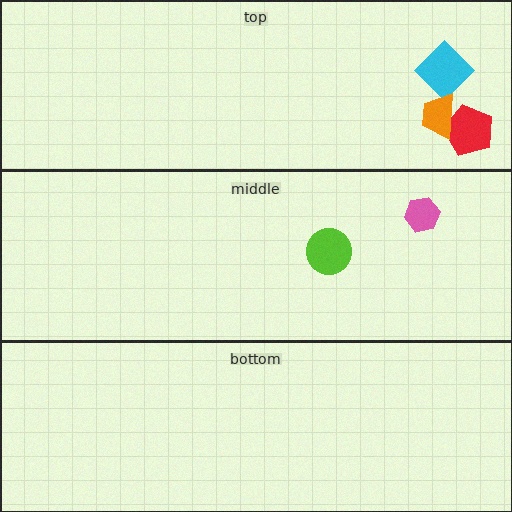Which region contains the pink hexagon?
The middle region.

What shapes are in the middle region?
The pink hexagon, the lime circle.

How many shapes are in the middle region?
2.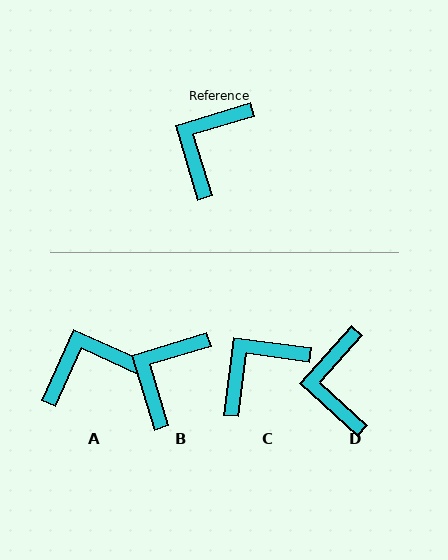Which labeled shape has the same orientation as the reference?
B.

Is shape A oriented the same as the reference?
No, it is off by about 41 degrees.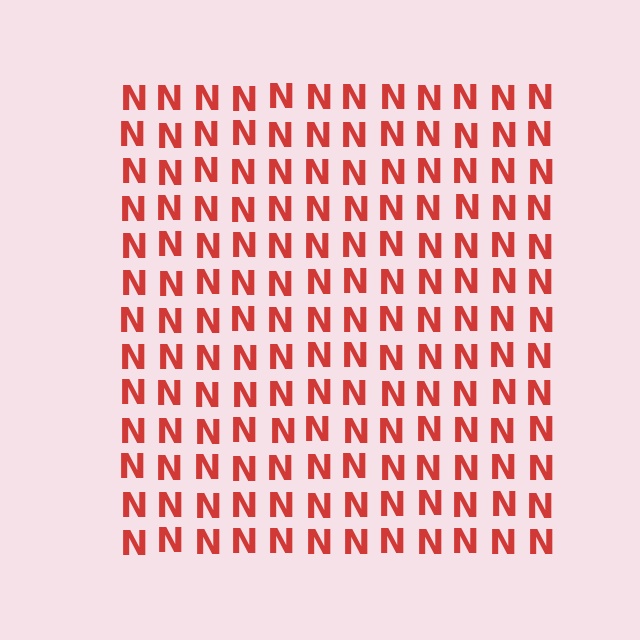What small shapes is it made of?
It is made of small letter N's.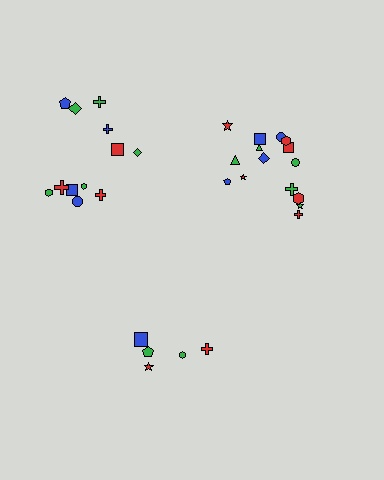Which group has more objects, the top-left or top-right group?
The top-right group.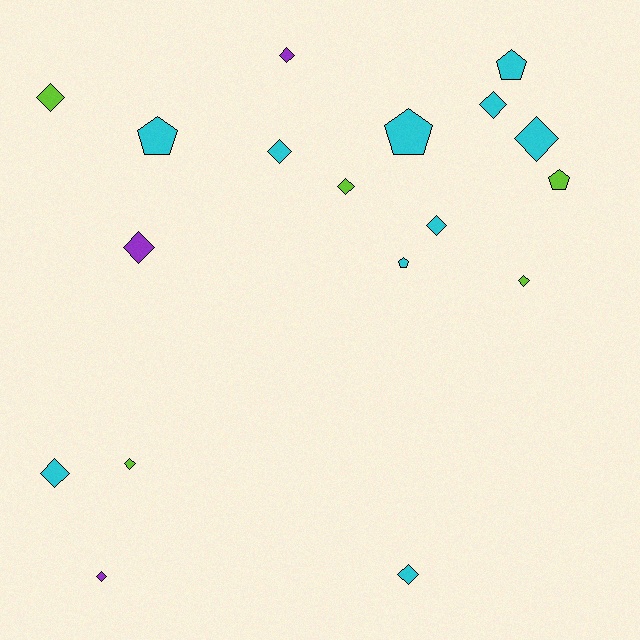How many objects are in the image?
There are 18 objects.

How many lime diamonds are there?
There are 4 lime diamonds.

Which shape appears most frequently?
Diamond, with 13 objects.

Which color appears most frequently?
Cyan, with 10 objects.